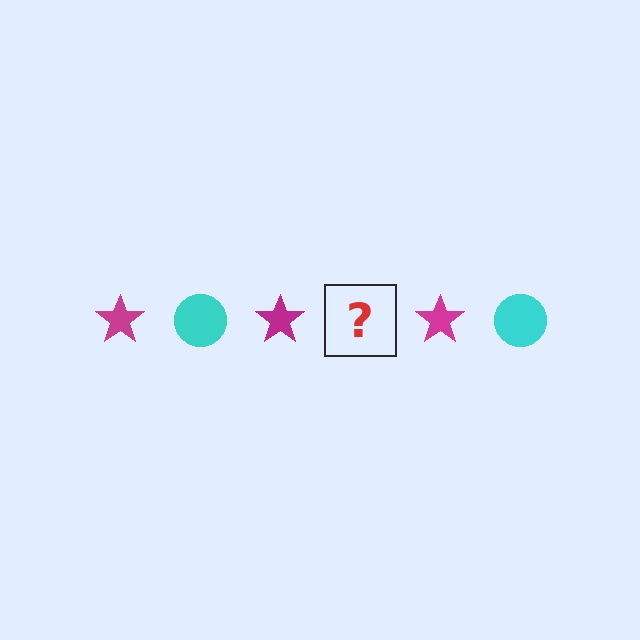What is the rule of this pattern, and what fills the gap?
The rule is that the pattern alternates between magenta star and cyan circle. The gap should be filled with a cyan circle.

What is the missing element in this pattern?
The missing element is a cyan circle.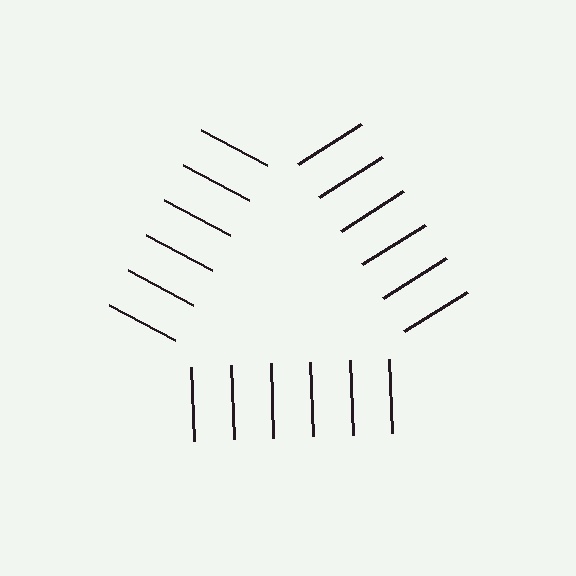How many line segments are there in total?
18 — 6 along each of the 3 edges.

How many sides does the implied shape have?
3 sides — the line-ends trace a triangle.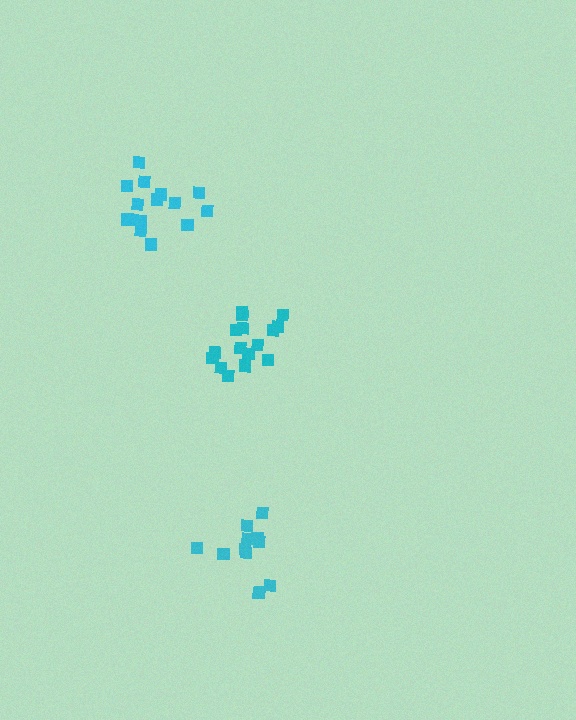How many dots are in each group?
Group 1: 12 dots, Group 2: 16 dots, Group 3: 14 dots (42 total).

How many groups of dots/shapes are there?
There are 3 groups.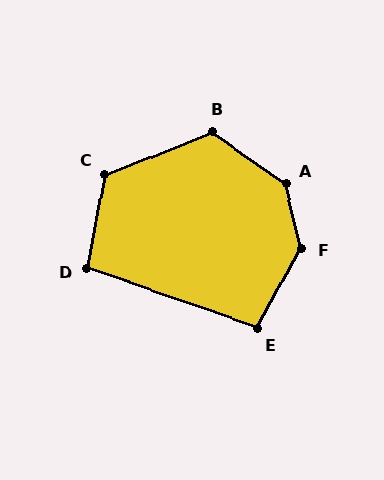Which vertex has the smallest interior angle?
D, at approximately 98 degrees.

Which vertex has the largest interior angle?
A, at approximately 138 degrees.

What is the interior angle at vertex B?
Approximately 124 degrees (obtuse).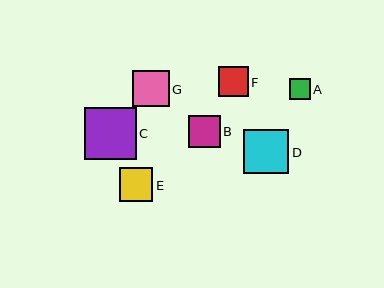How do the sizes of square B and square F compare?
Square B and square F are approximately the same size.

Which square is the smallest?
Square A is the smallest with a size of approximately 21 pixels.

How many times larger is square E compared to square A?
Square E is approximately 1.6 times the size of square A.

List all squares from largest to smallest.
From largest to smallest: C, D, G, E, B, F, A.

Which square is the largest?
Square C is the largest with a size of approximately 52 pixels.